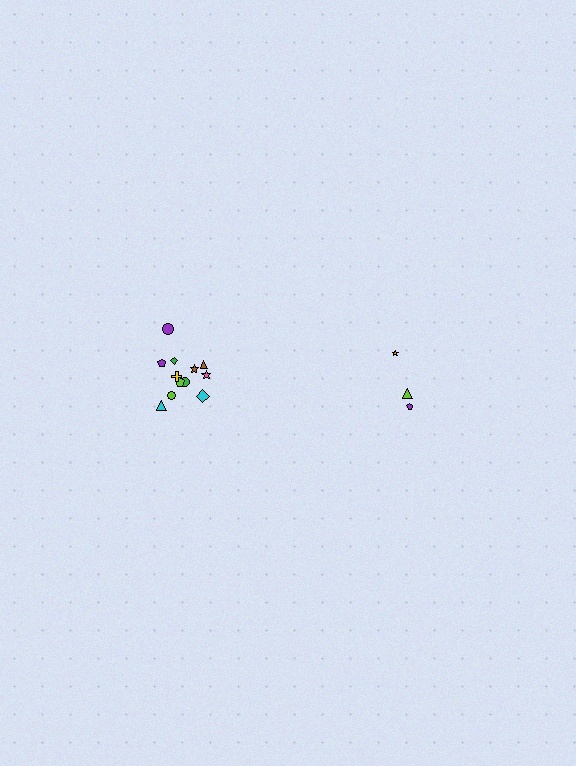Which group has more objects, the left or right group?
The left group.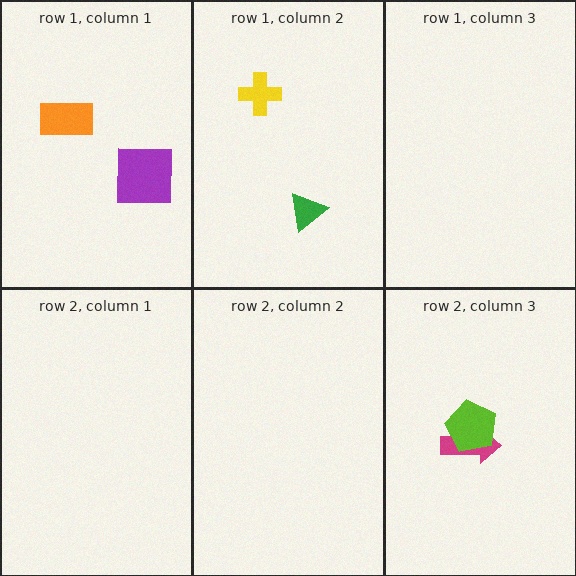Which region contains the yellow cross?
The row 1, column 2 region.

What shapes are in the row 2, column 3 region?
The magenta arrow, the lime pentagon.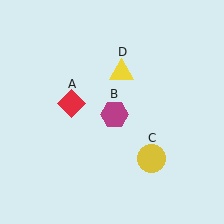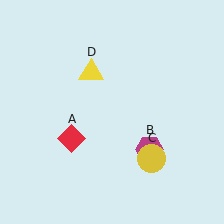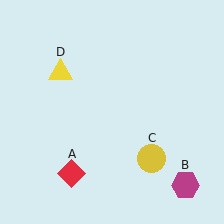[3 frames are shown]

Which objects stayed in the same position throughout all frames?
Yellow circle (object C) remained stationary.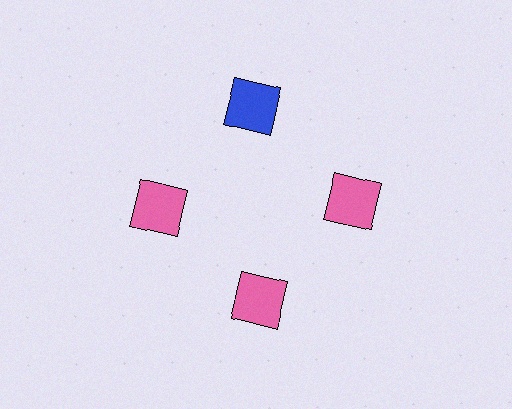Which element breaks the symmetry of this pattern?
The blue square at roughly the 12 o'clock position breaks the symmetry. All other shapes are pink squares.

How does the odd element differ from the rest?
It has a different color: blue instead of pink.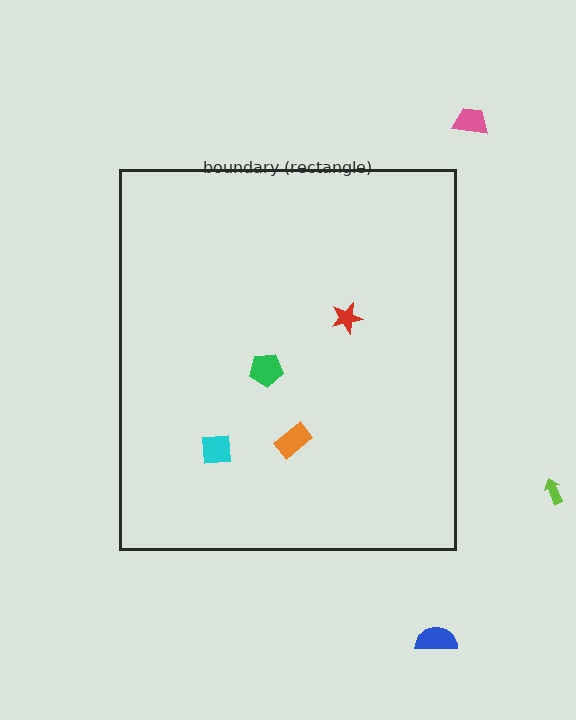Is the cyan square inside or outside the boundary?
Inside.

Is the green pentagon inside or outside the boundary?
Inside.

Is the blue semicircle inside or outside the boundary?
Outside.